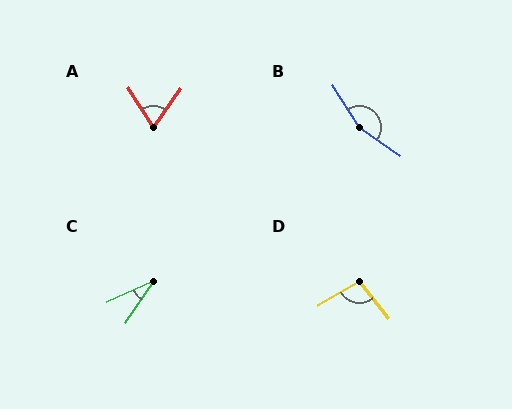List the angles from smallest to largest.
C (32°), A (68°), D (99°), B (158°).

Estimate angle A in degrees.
Approximately 68 degrees.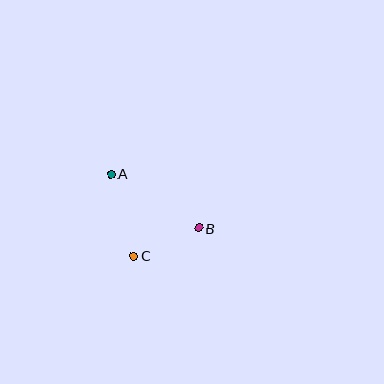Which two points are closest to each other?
Points B and C are closest to each other.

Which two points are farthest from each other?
Points A and B are farthest from each other.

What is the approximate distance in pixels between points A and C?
The distance between A and C is approximately 85 pixels.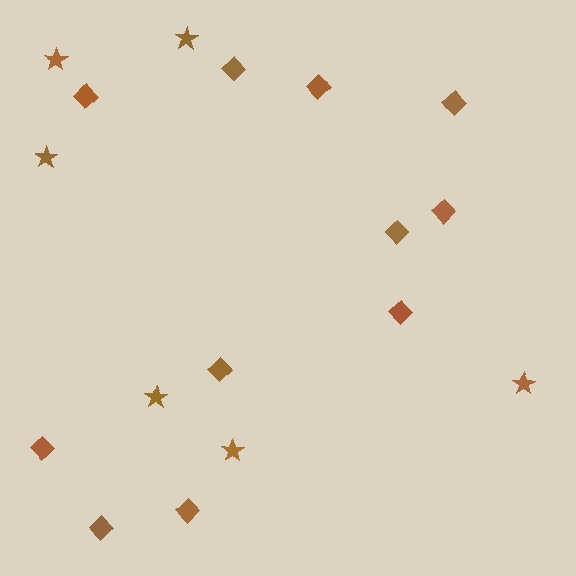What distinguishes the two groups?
There are 2 groups: one group of diamonds (11) and one group of stars (6).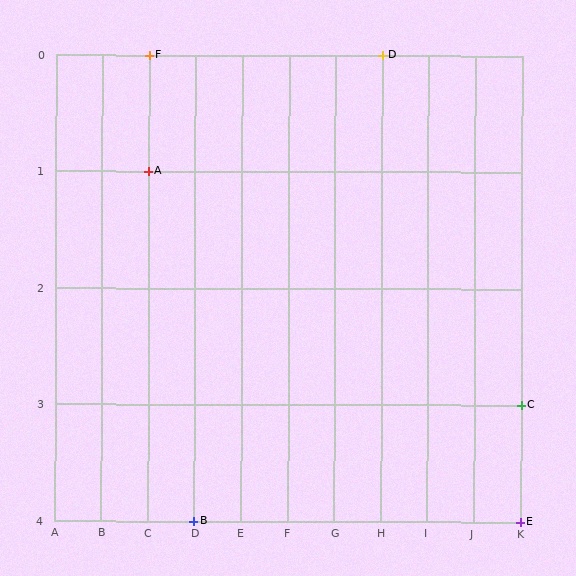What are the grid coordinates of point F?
Point F is at grid coordinates (C, 0).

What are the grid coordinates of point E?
Point E is at grid coordinates (K, 4).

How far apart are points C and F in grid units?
Points C and F are 8 columns and 3 rows apart (about 8.5 grid units diagonally).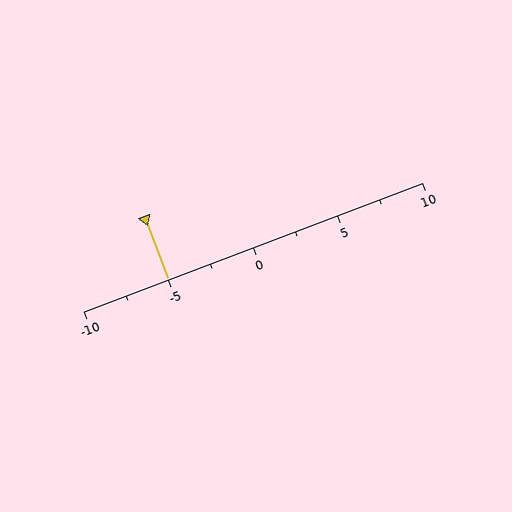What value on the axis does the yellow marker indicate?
The marker indicates approximately -5.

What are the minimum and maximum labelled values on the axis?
The axis runs from -10 to 10.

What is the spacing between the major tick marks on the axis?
The major ticks are spaced 5 apart.